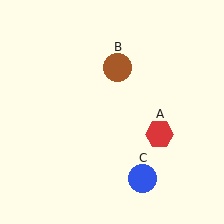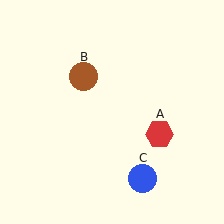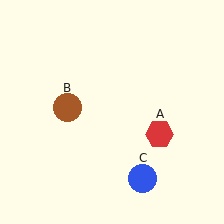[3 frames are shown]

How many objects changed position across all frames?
1 object changed position: brown circle (object B).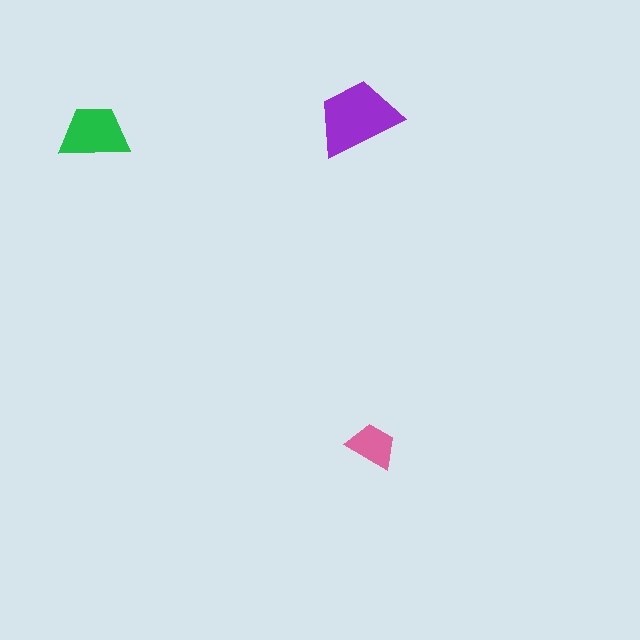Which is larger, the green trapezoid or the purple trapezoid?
The purple one.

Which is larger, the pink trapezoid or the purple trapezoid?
The purple one.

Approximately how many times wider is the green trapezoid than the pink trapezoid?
About 1.5 times wider.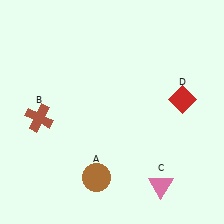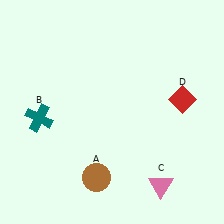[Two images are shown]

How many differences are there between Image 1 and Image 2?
There is 1 difference between the two images.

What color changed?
The cross (B) changed from brown in Image 1 to teal in Image 2.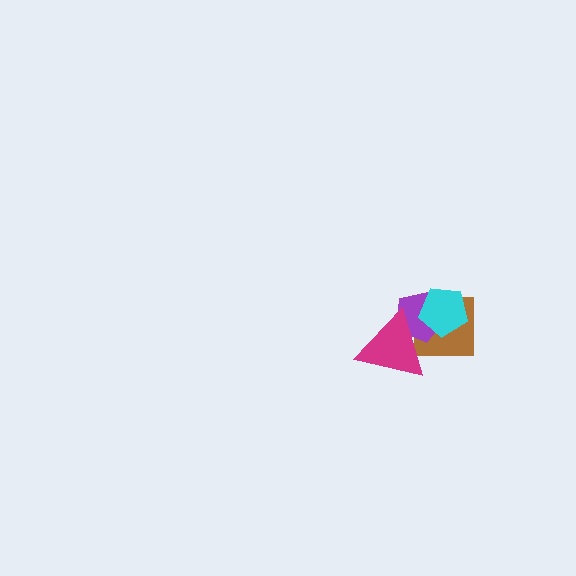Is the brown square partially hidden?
Yes, it is partially covered by another shape.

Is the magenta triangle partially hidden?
No, no other shape covers it.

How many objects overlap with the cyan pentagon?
2 objects overlap with the cyan pentagon.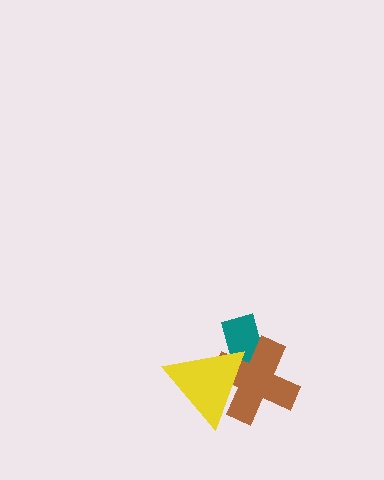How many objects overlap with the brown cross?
2 objects overlap with the brown cross.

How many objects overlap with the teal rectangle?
2 objects overlap with the teal rectangle.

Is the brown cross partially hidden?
Yes, it is partially covered by another shape.